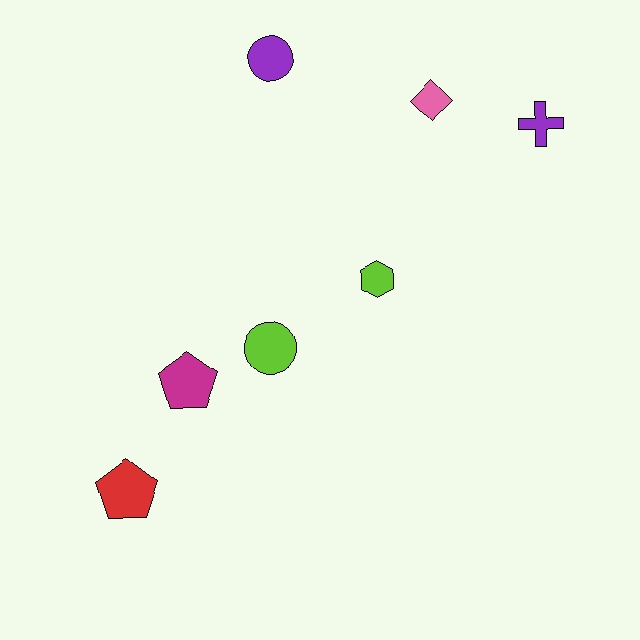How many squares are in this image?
There are no squares.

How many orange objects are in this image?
There are no orange objects.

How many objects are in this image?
There are 7 objects.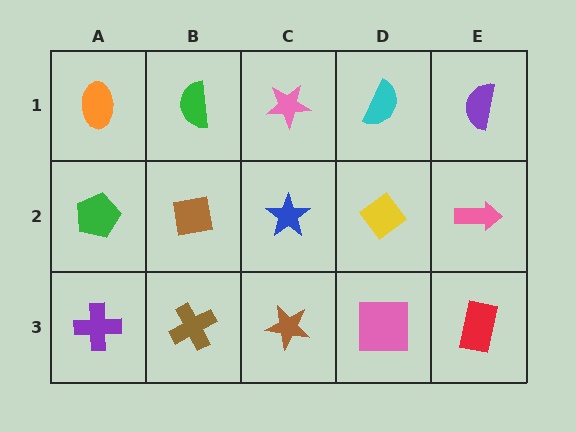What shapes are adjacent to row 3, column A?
A green pentagon (row 2, column A), a brown cross (row 3, column B).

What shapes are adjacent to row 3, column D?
A yellow diamond (row 2, column D), a brown star (row 3, column C), a red rectangle (row 3, column E).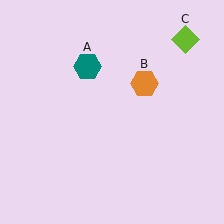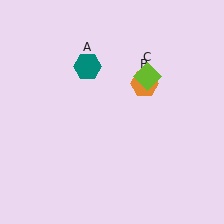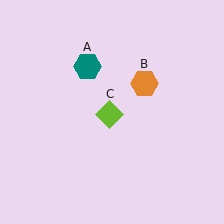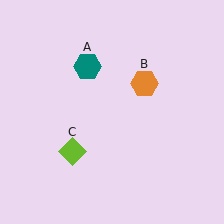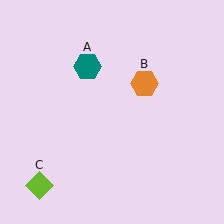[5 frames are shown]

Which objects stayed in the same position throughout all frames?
Teal hexagon (object A) and orange hexagon (object B) remained stationary.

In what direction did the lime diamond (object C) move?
The lime diamond (object C) moved down and to the left.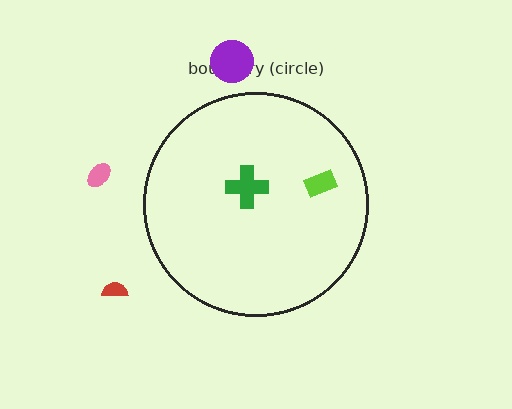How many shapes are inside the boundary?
2 inside, 3 outside.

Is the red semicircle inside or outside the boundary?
Outside.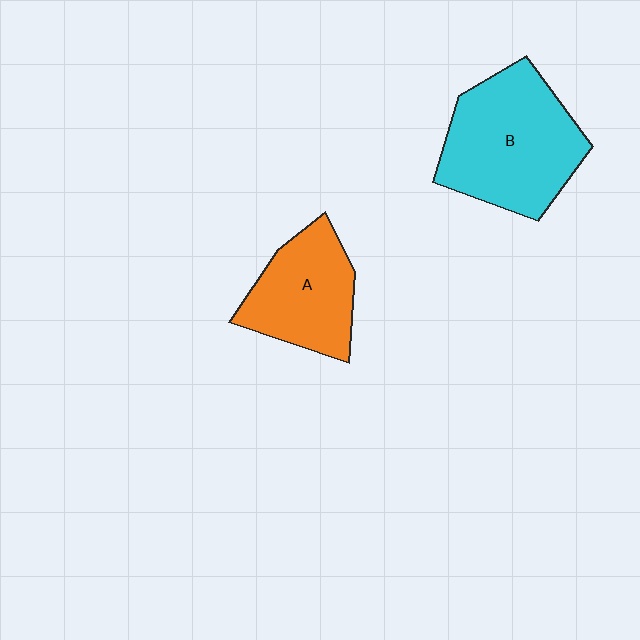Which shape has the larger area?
Shape B (cyan).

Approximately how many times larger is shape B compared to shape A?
Approximately 1.5 times.